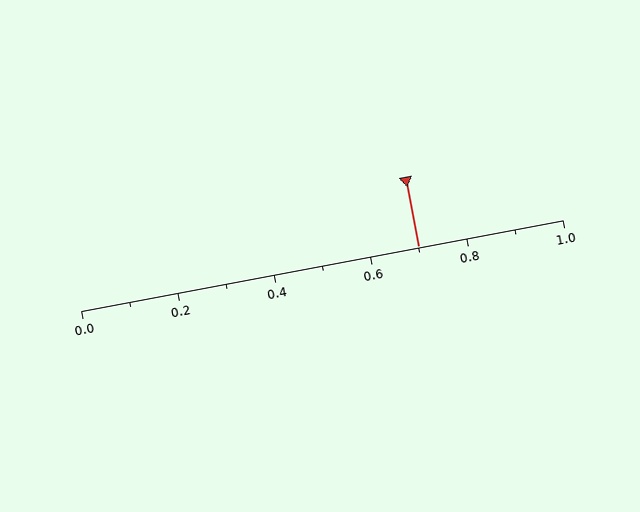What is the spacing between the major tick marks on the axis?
The major ticks are spaced 0.2 apart.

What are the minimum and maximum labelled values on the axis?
The axis runs from 0.0 to 1.0.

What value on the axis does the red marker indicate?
The marker indicates approximately 0.7.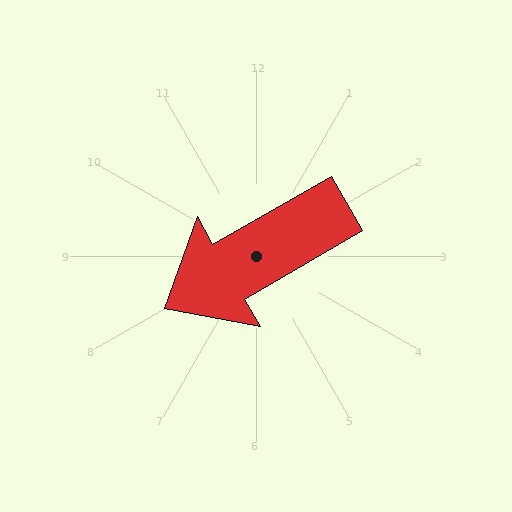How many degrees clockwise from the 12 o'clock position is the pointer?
Approximately 240 degrees.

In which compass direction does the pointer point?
Southwest.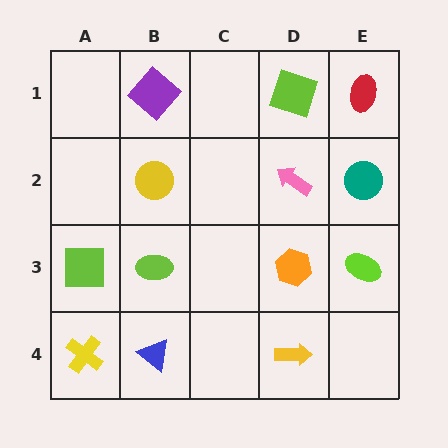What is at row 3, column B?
A lime ellipse.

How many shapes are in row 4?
3 shapes.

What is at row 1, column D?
A lime square.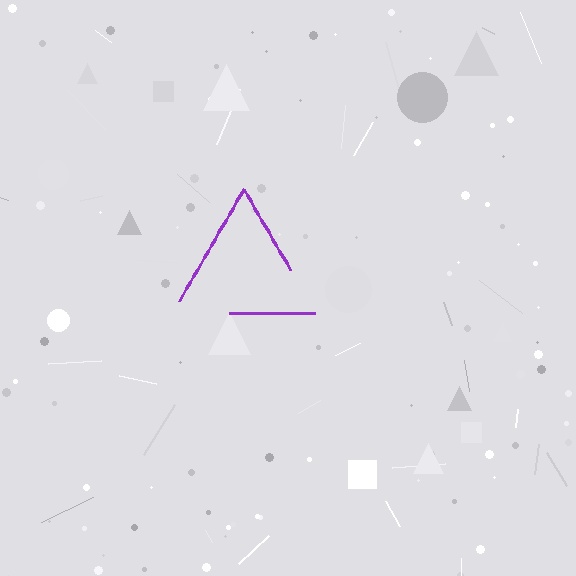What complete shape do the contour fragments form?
The contour fragments form a triangle.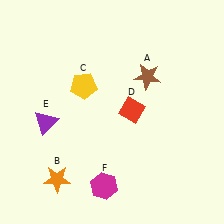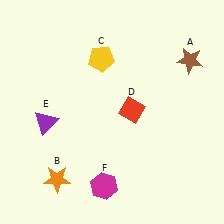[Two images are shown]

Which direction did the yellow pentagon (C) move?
The yellow pentagon (C) moved up.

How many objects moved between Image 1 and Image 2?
2 objects moved between the two images.